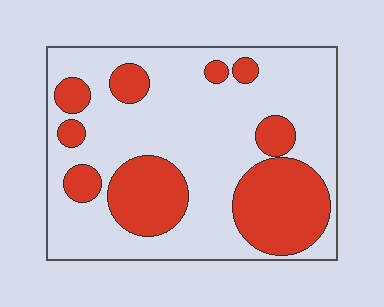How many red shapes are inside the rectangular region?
9.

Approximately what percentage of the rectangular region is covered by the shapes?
Approximately 30%.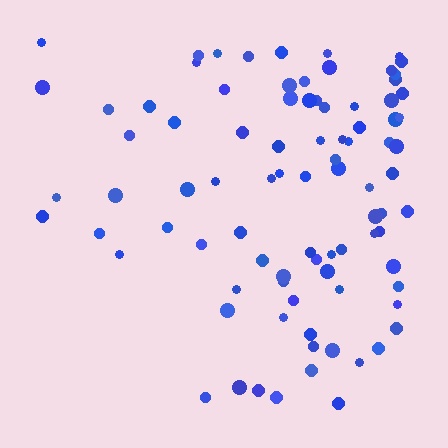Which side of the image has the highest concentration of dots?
The right.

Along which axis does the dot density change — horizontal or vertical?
Horizontal.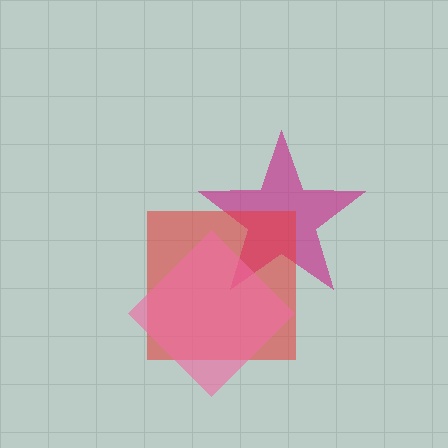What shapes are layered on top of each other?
The layered shapes are: a magenta star, a red square, a pink diamond.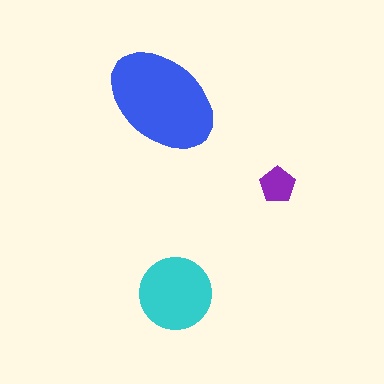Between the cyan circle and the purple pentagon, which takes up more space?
The cyan circle.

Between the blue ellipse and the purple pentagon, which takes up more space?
The blue ellipse.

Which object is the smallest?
The purple pentagon.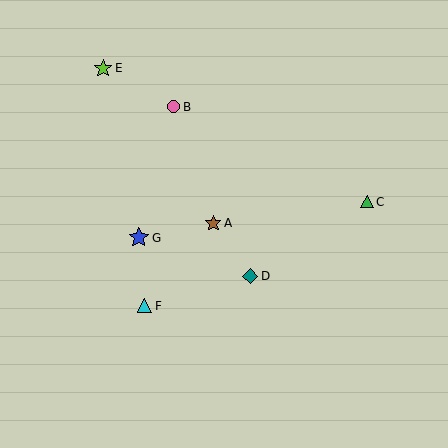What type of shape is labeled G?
Shape G is a blue star.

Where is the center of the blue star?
The center of the blue star is at (139, 238).